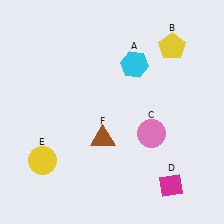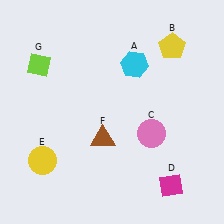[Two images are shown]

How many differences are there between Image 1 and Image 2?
There is 1 difference between the two images.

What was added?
A lime diamond (G) was added in Image 2.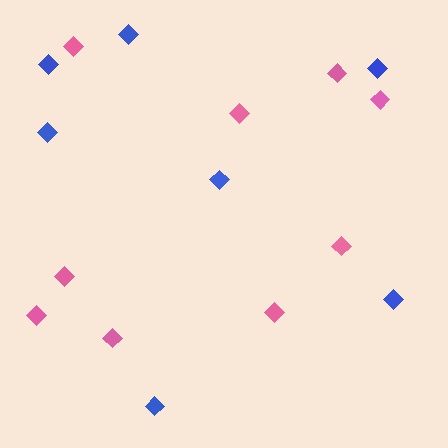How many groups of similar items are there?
There are 2 groups: one group of blue diamonds (7) and one group of pink diamonds (9).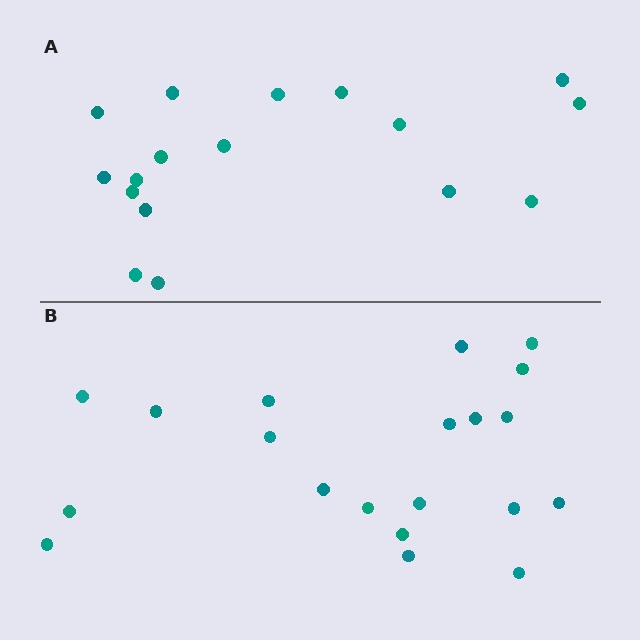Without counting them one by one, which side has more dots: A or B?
Region B (the bottom region) has more dots.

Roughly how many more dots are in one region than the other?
Region B has just a few more — roughly 2 or 3 more dots than region A.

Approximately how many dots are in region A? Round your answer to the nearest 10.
About 20 dots. (The exact count is 17, which rounds to 20.)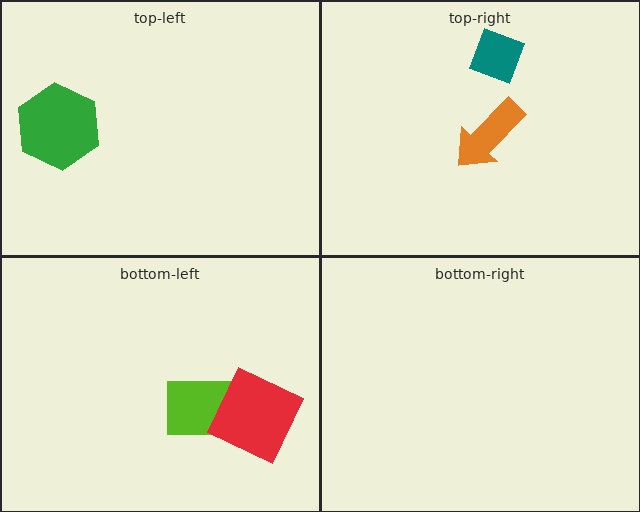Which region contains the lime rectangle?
The bottom-left region.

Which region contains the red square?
The bottom-left region.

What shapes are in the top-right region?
The teal diamond, the orange arrow.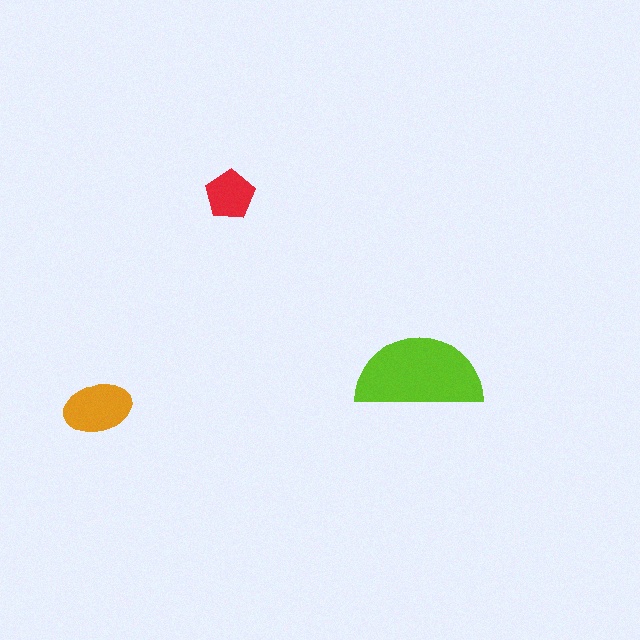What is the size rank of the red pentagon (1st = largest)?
3rd.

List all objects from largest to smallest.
The lime semicircle, the orange ellipse, the red pentagon.